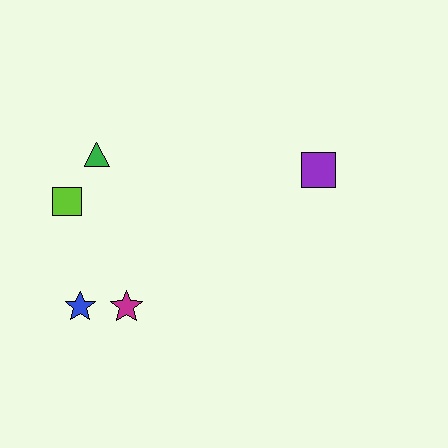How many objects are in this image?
There are 5 objects.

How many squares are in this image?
There are 2 squares.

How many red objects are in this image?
There are no red objects.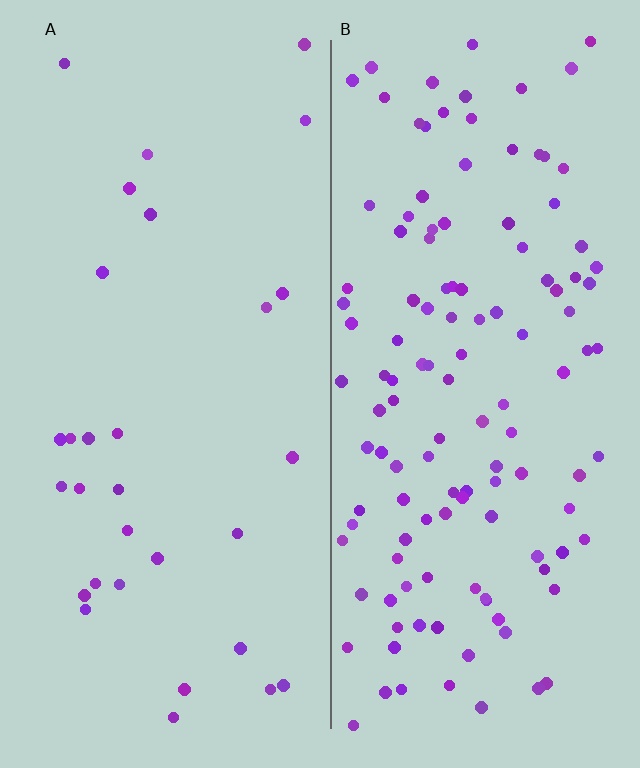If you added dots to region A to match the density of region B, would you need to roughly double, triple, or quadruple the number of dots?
Approximately quadruple.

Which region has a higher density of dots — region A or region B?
B (the right).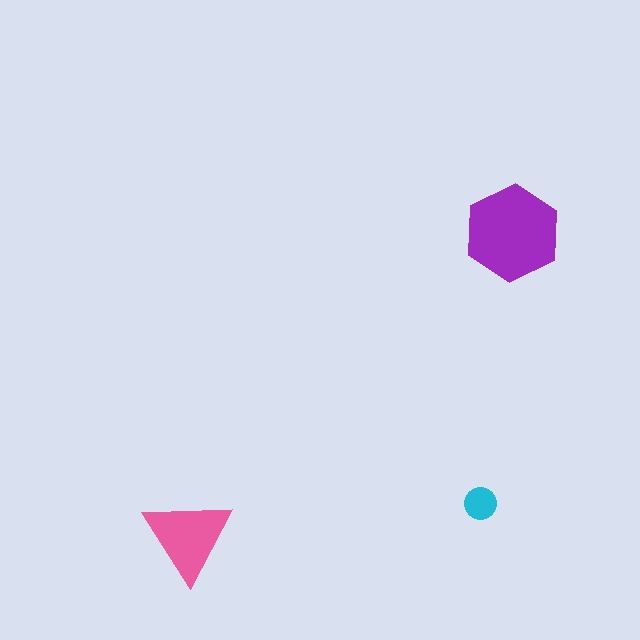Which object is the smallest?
The cyan circle.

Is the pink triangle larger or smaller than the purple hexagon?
Smaller.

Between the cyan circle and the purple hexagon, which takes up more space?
The purple hexagon.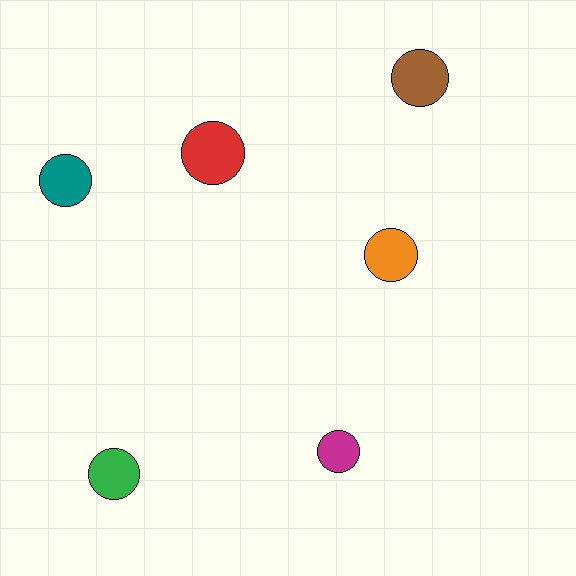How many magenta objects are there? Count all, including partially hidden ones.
There is 1 magenta object.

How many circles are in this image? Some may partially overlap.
There are 6 circles.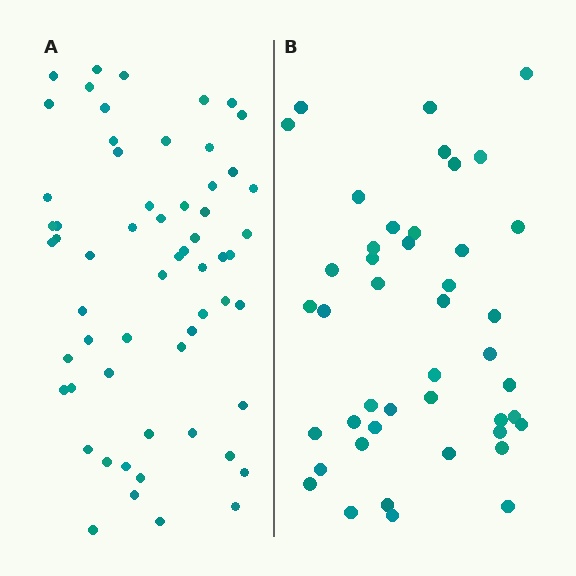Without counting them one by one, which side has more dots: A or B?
Region A (the left region) has more dots.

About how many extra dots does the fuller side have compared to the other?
Region A has approximately 15 more dots than region B.